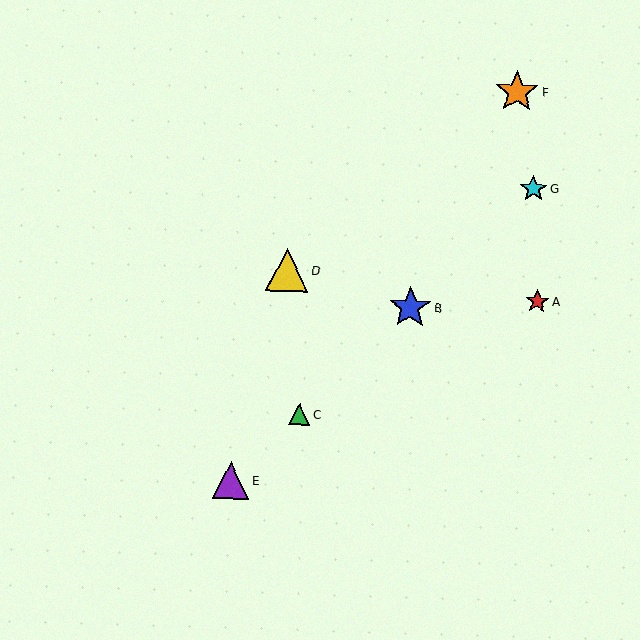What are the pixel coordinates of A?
Object A is at (537, 302).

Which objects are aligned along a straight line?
Objects B, C, E, G are aligned along a straight line.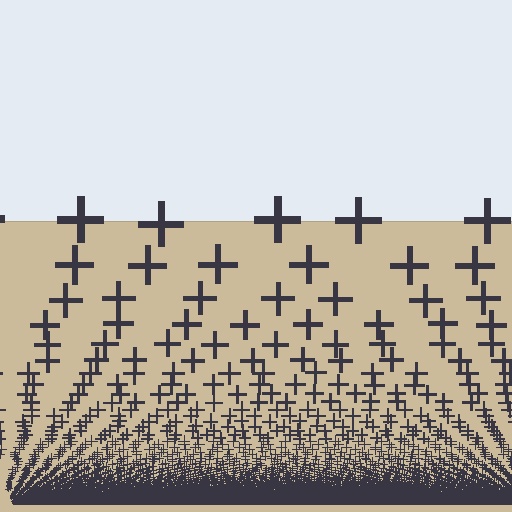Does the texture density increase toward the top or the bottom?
Density increases toward the bottom.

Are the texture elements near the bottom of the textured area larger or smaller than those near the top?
Smaller. The gradient is inverted — elements near the bottom are smaller and denser.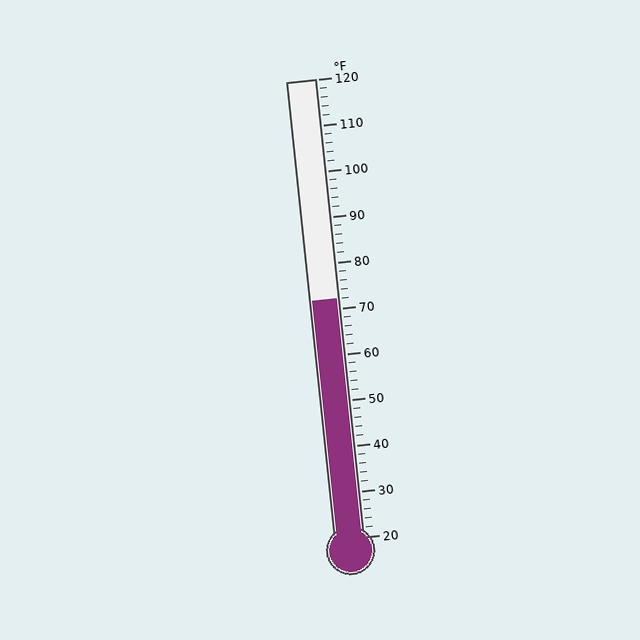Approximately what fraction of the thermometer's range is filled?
The thermometer is filled to approximately 50% of its range.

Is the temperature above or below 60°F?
The temperature is above 60°F.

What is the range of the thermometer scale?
The thermometer scale ranges from 20°F to 120°F.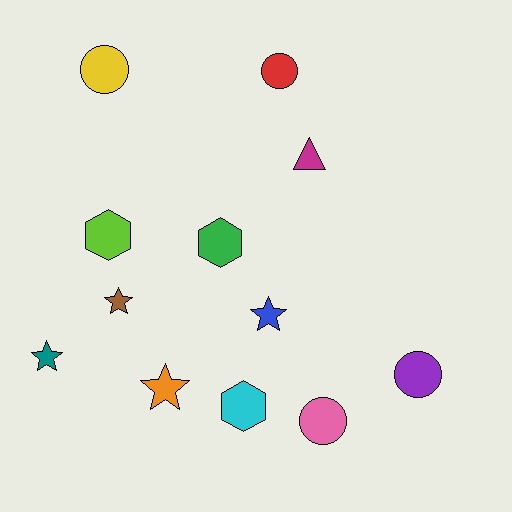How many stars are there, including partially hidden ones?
There are 4 stars.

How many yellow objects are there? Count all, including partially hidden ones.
There is 1 yellow object.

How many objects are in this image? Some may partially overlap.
There are 12 objects.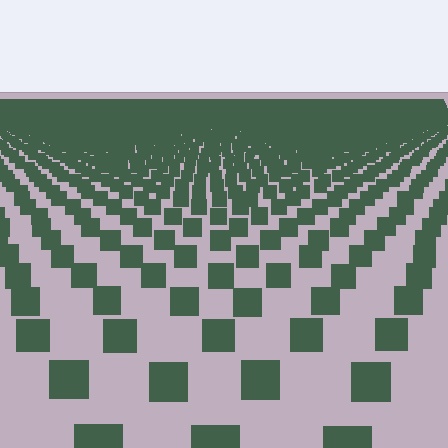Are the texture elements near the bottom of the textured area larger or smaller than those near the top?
Larger. Near the bottom, elements are closer to the viewer and appear at a bigger on-screen size.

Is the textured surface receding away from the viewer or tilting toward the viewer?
The surface is receding away from the viewer. Texture elements get smaller and denser toward the top.